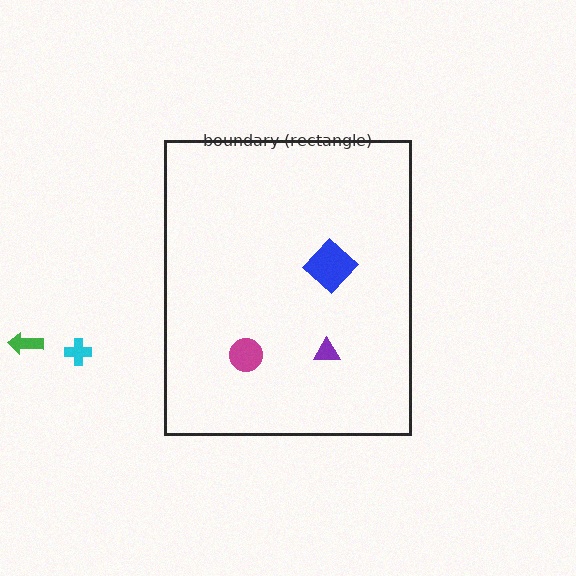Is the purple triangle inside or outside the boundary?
Inside.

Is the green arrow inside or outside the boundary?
Outside.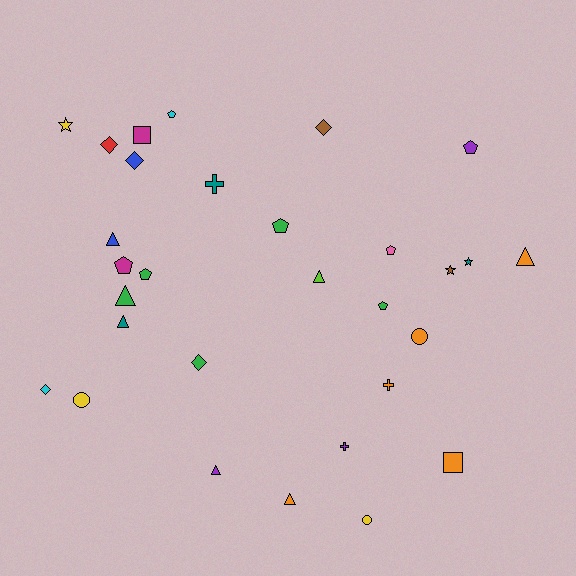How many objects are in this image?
There are 30 objects.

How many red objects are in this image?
There is 1 red object.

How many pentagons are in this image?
There are 7 pentagons.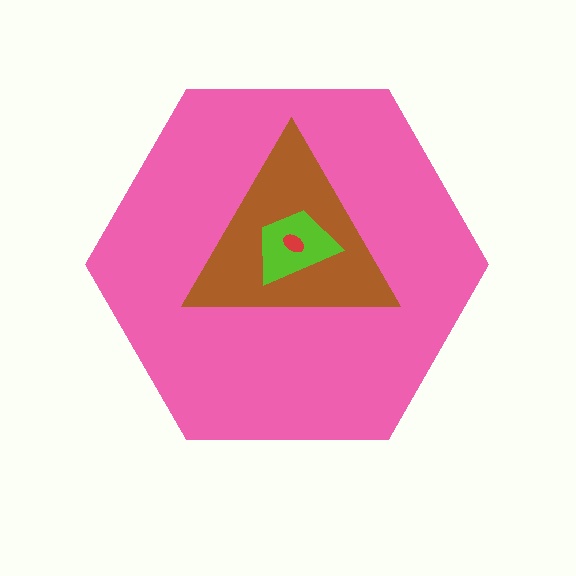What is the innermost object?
The red ellipse.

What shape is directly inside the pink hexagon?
The brown triangle.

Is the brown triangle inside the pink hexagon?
Yes.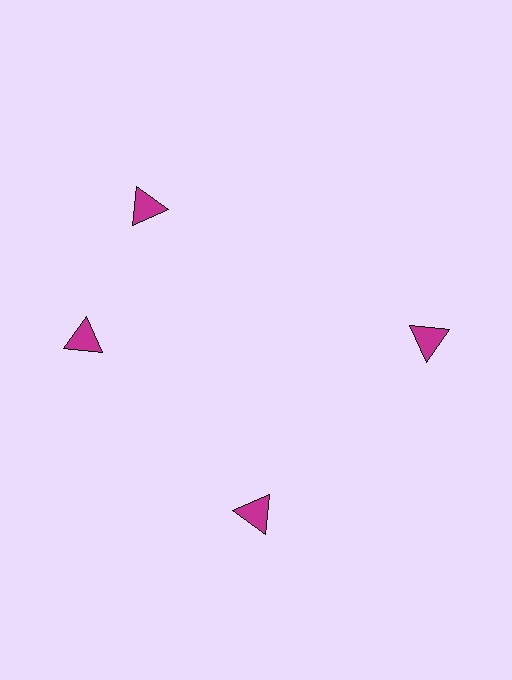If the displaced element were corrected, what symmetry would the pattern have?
It would have 4-fold rotational symmetry — the pattern would map onto itself every 90 degrees.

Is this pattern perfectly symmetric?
No. The 4 magenta triangles are arranged in a ring, but one element near the 12 o'clock position is rotated out of alignment along the ring, breaking the 4-fold rotational symmetry.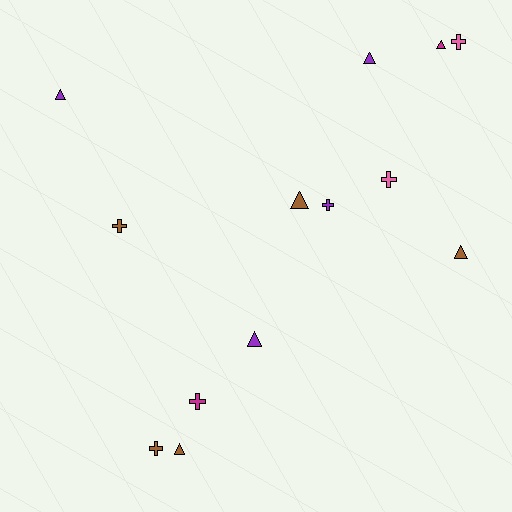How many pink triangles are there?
There are no pink triangles.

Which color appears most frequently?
Brown, with 5 objects.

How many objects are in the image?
There are 13 objects.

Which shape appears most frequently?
Triangle, with 7 objects.